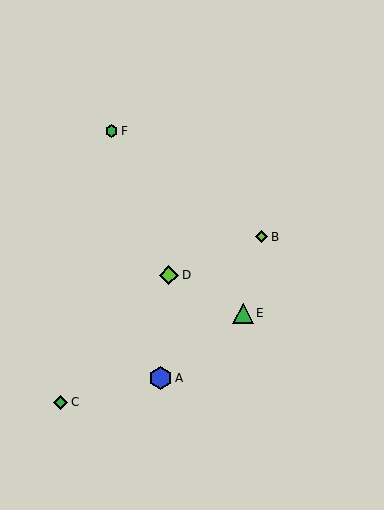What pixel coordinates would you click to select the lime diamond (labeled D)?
Click at (169, 275) to select the lime diamond D.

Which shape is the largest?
The blue hexagon (labeled A) is the largest.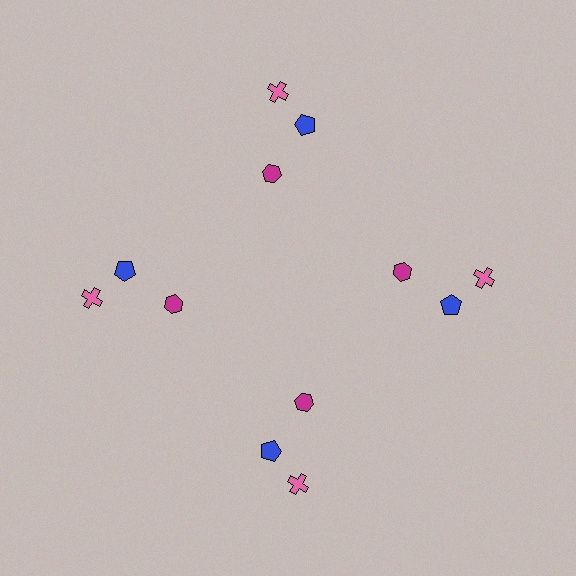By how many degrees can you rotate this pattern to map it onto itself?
The pattern maps onto itself every 90 degrees of rotation.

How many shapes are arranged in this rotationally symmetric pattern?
There are 12 shapes, arranged in 4 groups of 3.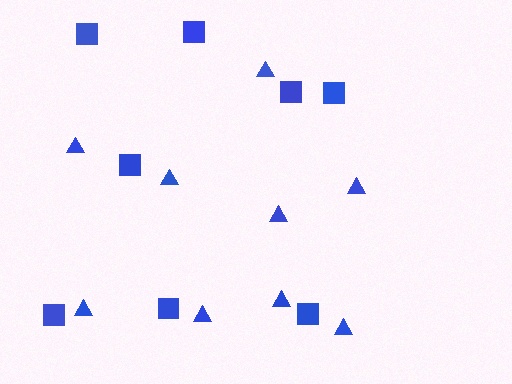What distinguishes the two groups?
There are 2 groups: one group of squares (8) and one group of triangles (9).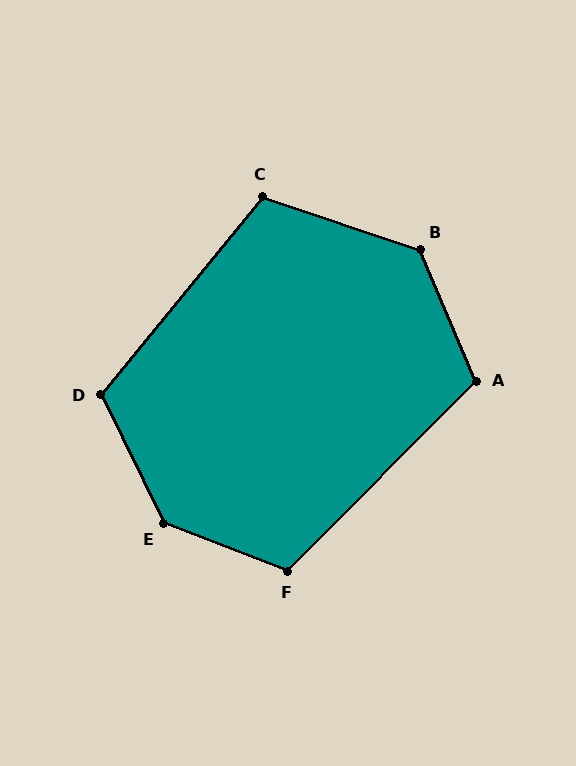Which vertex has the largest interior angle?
E, at approximately 137 degrees.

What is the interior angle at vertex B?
Approximately 131 degrees (obtuse).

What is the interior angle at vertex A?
Approximately 112 degrees (obtuse).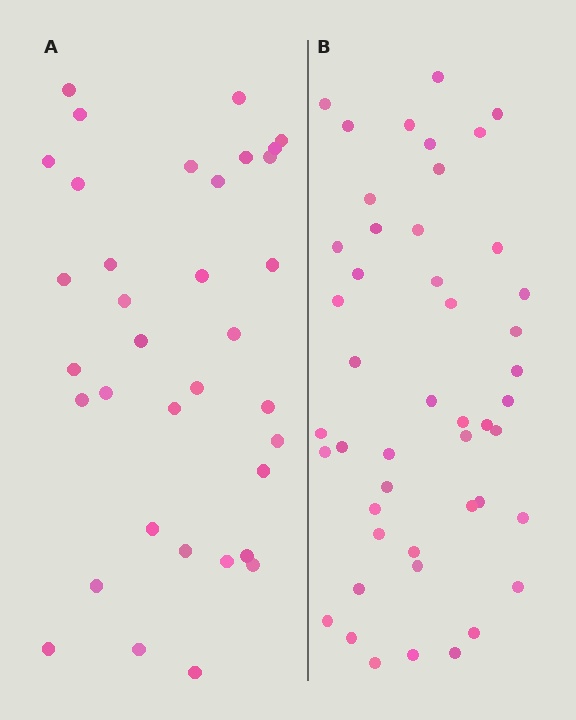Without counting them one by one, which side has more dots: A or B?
Region B (the right region) has more dots.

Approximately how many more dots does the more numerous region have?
Region B has roughly 12 or so more dots than region A.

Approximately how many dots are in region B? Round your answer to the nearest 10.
About 50 dots. (The exact count is 47, which rounds to 50.)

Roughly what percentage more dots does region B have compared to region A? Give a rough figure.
About 35% more.